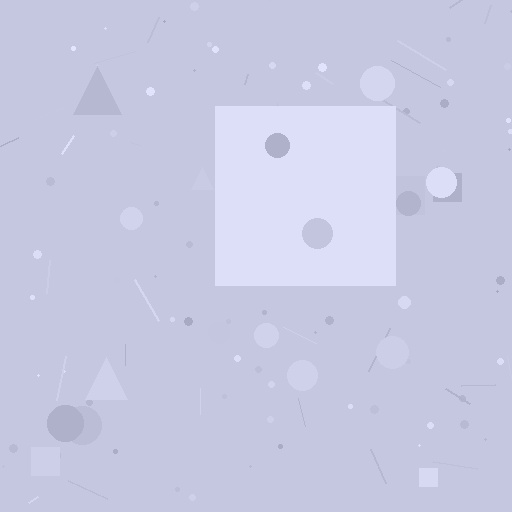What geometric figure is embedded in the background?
A square is embedded in the background.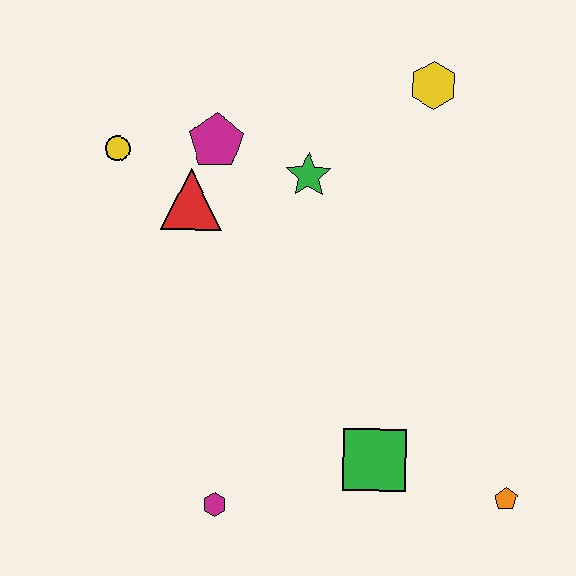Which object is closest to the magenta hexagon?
The green square is closest to the magenta hexagon.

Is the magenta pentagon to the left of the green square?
Yes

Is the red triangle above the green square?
Yes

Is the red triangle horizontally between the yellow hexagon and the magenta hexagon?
No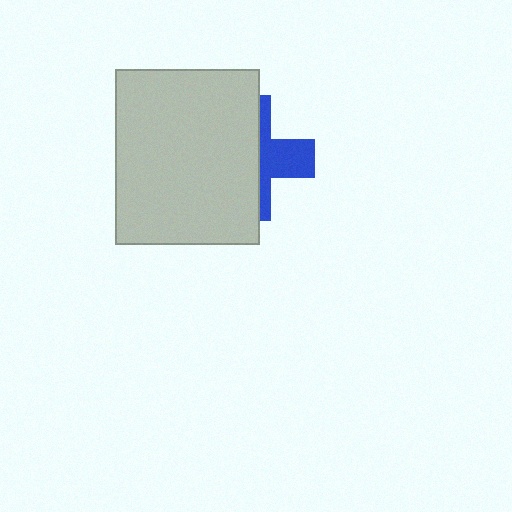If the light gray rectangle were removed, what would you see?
You would see the complete blue cross.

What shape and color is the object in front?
The object in front is a light gray rectangle.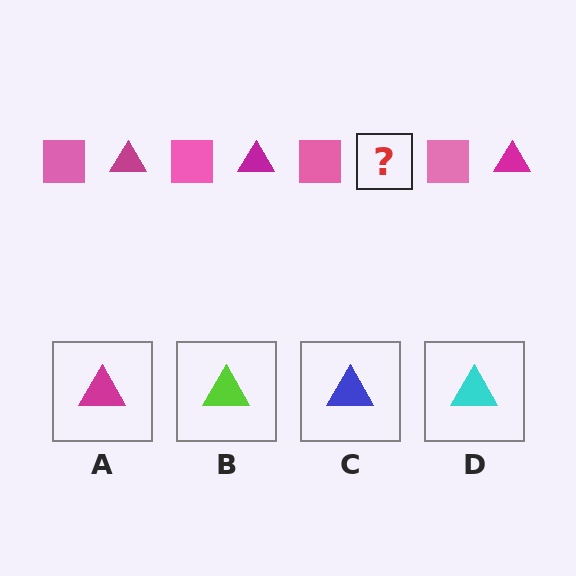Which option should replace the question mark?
Option A.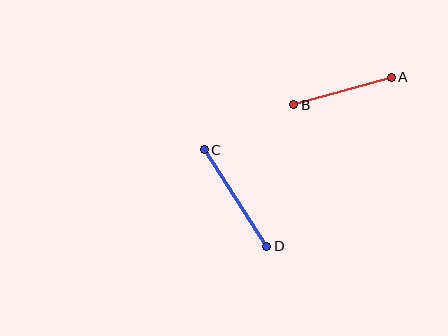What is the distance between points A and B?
The distance is approximately 102 pixels.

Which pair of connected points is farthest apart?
Points C and D are farthest apart.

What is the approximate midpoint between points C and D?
The midpoint is at approximately (236, 198) pixels.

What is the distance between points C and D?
The distance is approximately 115 pixels.